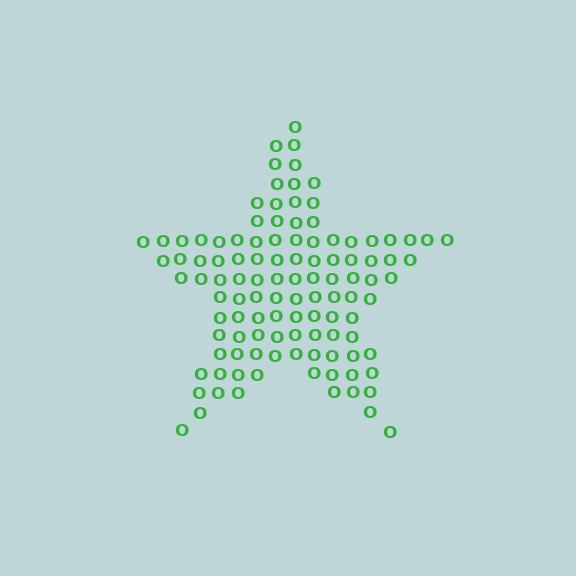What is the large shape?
The large shape is a star.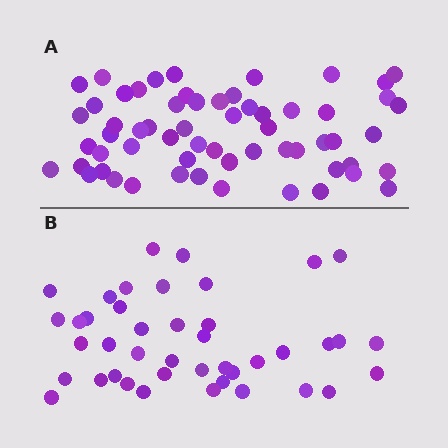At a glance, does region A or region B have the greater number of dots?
Region A (the top region) has more dots.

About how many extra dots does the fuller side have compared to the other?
Region A has approximately 20 more dots than region B.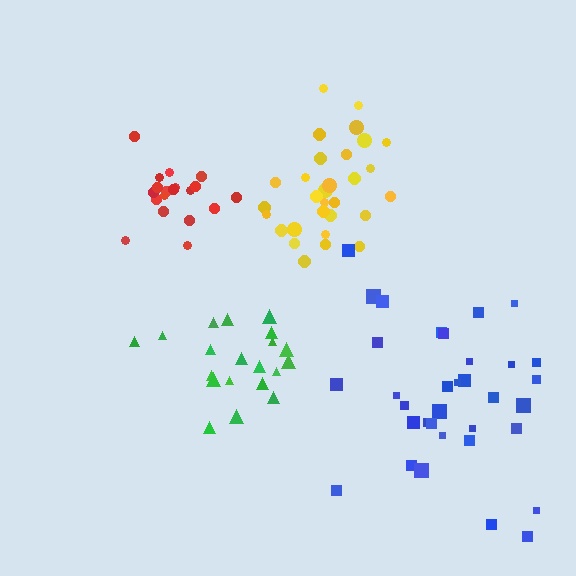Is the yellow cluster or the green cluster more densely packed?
Yellow.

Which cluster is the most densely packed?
Red.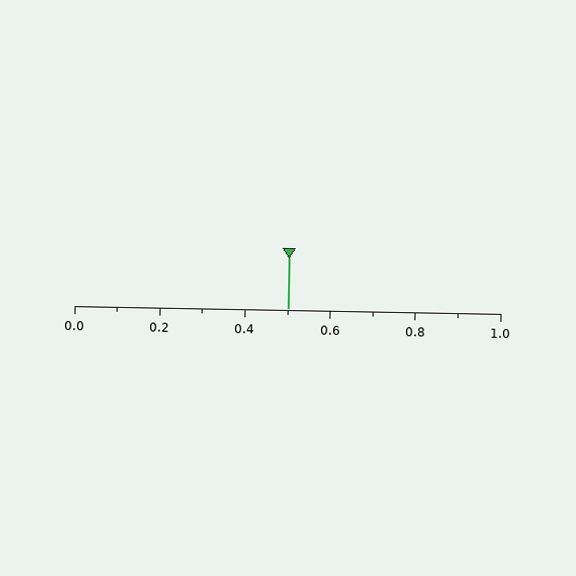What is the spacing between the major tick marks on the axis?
The major ticks are spaced 0.2 apart.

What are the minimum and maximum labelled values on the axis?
The axis runs from 0.0 to 1.0.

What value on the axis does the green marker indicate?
The marker indicates approximately 0.5.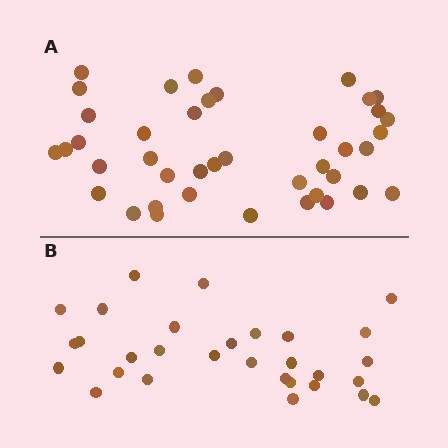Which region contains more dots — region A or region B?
Region A (the top region) has more dots.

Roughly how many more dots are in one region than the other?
Region A has roughly 12 or so more dots than region B.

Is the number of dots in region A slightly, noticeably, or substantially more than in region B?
Region A has noticeably more, but not dramatically so. The ratio is roughly 1.4 to 1.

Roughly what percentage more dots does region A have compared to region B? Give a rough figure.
About 35% more.